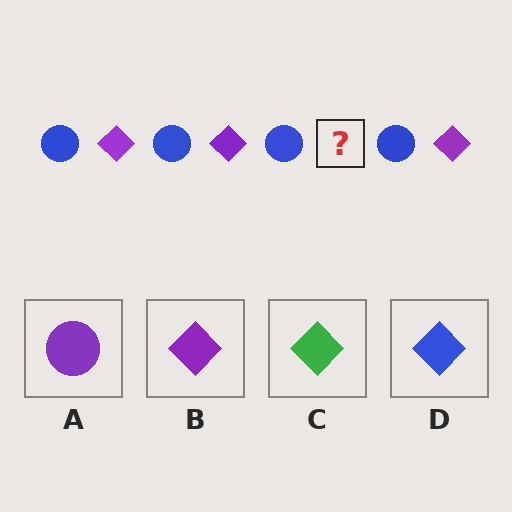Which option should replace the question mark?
Option B.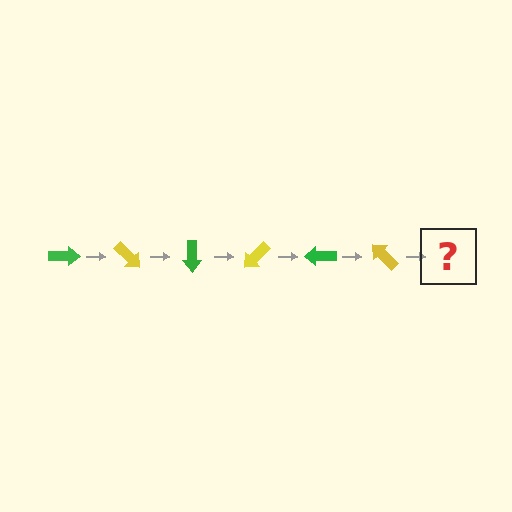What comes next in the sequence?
The next element should be a green arrow, rotated 270 degrees from the start.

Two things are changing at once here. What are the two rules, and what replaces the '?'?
The two rules are that it rotates 45 degrees each step and the color cycles through green and yellow. The '?' should be a green arrow, rotated 270 degrees from the start.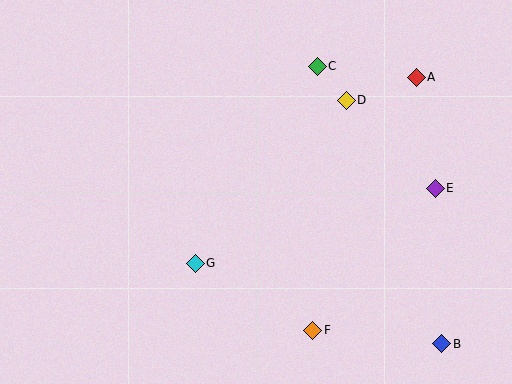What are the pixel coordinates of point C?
Point C is at (317, 66).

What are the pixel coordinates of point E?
Point E is at (435, 188).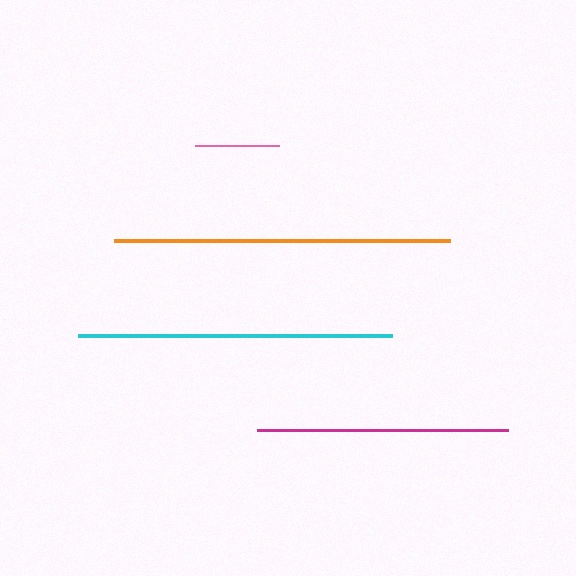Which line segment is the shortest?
The pink line is the shortest at approximately 84 pixels.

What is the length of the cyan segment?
The cyan segment is approximately 314 pixels long.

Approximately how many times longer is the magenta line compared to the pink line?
The magenta line is approximately 3.0 times the length of the pink line.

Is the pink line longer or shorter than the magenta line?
The magenta line is longer than the pink line.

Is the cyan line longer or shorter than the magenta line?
The cyan line is longer than the magenta line.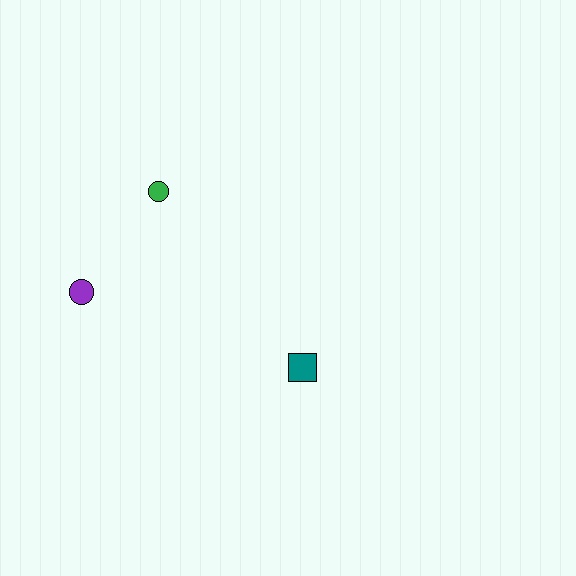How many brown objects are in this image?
There are no brown objects.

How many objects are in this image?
There are 3 objects.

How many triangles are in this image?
There are no triangles.